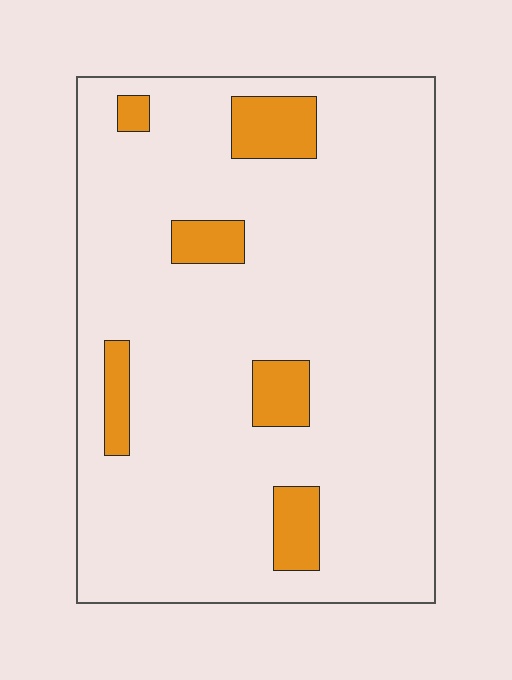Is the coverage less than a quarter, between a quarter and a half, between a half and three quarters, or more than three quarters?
Less than a quarter.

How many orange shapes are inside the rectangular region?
6.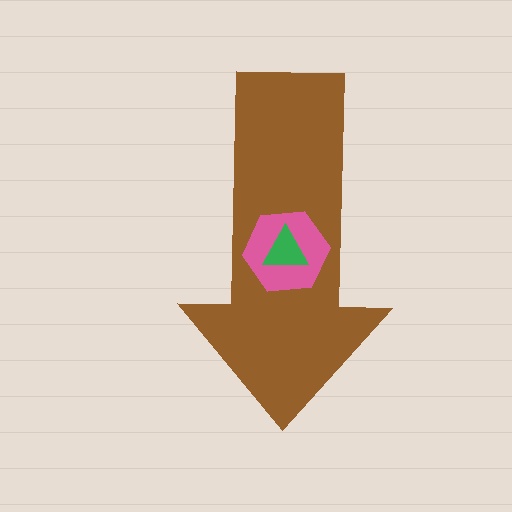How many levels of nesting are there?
3.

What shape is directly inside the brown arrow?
The pink hexagon.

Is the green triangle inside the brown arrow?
Yes.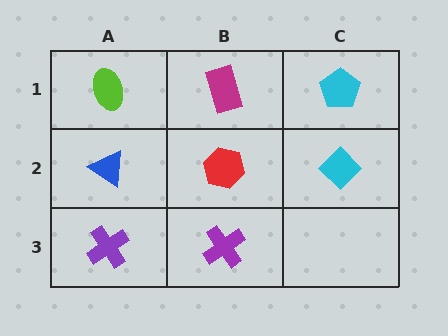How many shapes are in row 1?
3 shapes.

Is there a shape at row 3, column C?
No, that cell is empty.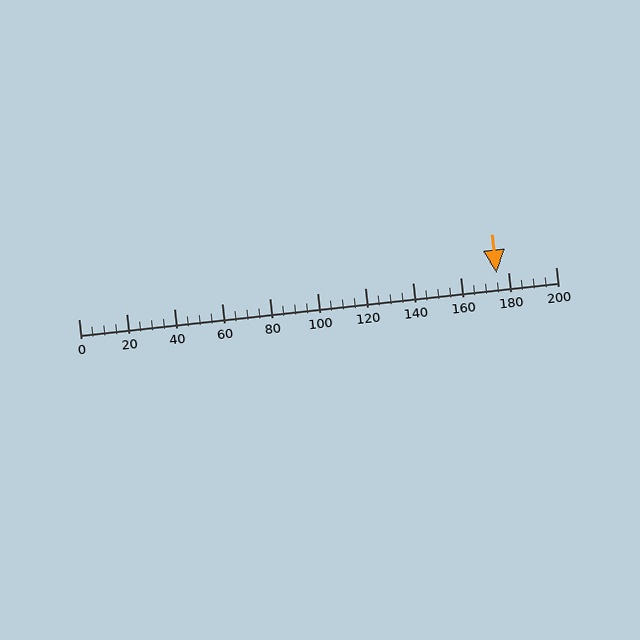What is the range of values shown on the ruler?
The ruler shows values from 0 to 200.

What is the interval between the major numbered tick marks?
The major tick marks are spaced 20 units apart.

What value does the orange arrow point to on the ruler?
The orange arrow points to approximately 175.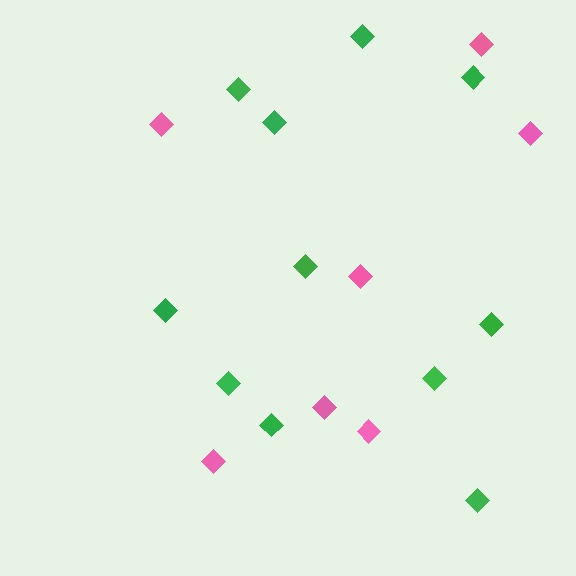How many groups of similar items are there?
There are 2 groups: one group of pink diamonds (7) and one group of green diamonds (11).